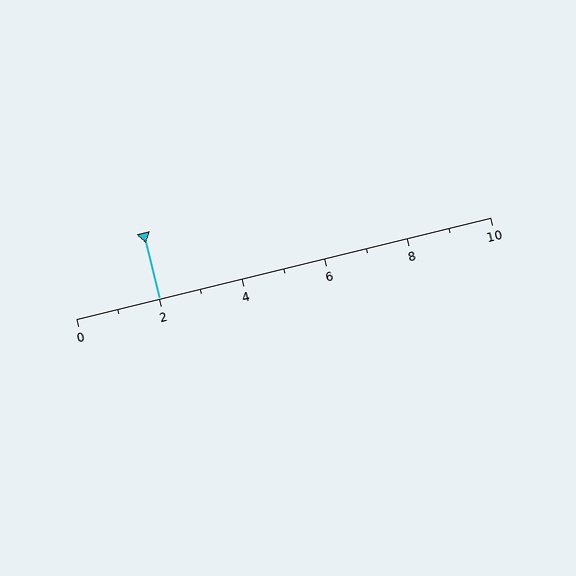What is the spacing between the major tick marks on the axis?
The major ticks are spaced 2 apart.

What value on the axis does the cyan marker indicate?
The marker indicates approximately 2.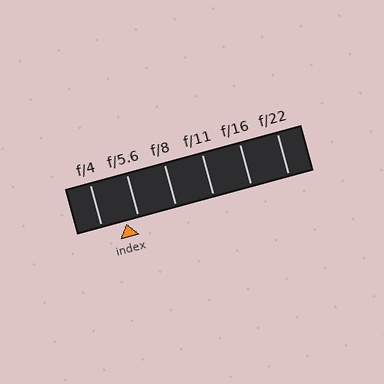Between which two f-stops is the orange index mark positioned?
The index mark is between f/4 and f/5.6.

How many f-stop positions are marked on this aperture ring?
There are 6 f-stop positions marked.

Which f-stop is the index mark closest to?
The index mark is closest to f/5.6.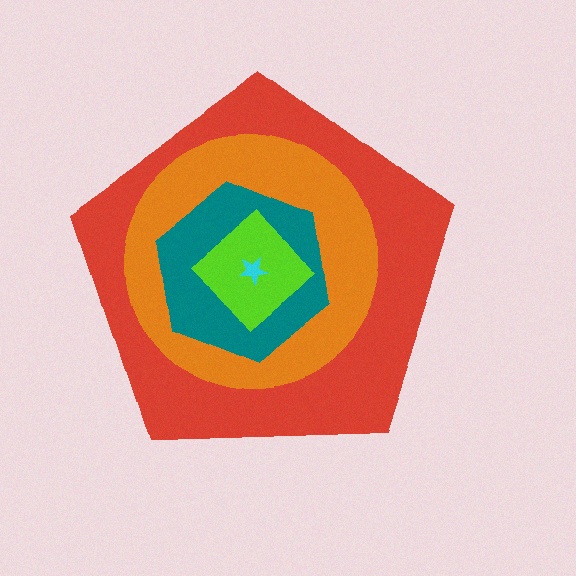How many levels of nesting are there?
5.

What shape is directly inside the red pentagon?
The orange circle.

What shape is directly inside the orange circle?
The teal hexagon.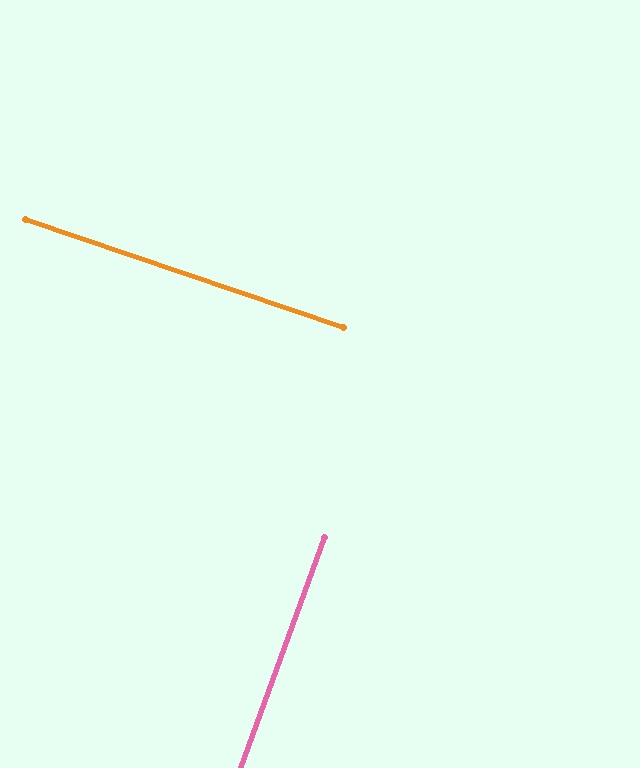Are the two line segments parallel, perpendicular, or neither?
Perpendicular — they meet at approximately 89°.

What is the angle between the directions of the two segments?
Approximately 89 degrees.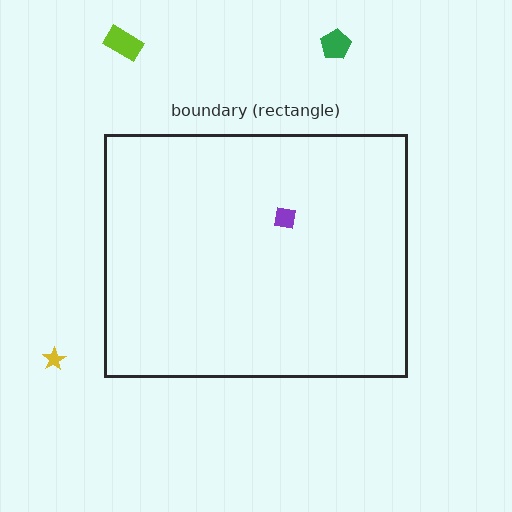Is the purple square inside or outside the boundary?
Inside.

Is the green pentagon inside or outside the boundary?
Outside.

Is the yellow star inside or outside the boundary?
Outside.